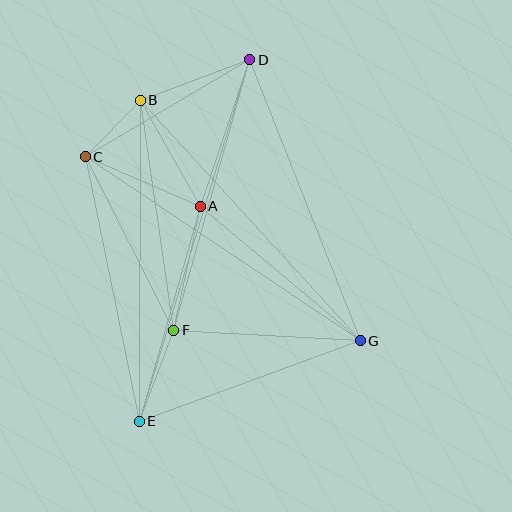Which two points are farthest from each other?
Points D and E are farthest from each other.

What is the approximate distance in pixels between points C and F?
The distance between C and F is approximately 195 pixels.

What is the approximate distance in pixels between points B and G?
The distance between B and G is approximately 326 pixels.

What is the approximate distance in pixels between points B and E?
The distance between B and E is approximately 321 pixels.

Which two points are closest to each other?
Points B and C are closest to each other.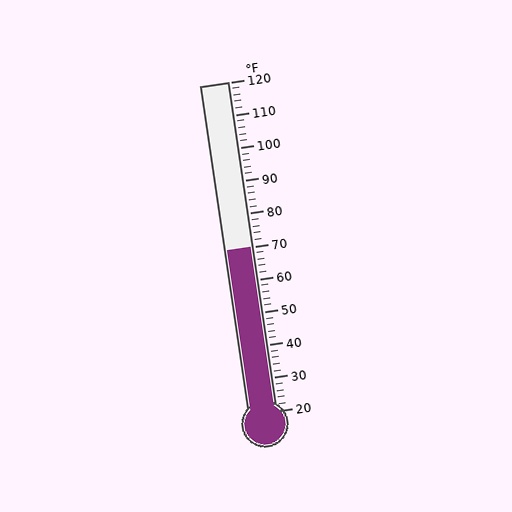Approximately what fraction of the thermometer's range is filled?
The thermometer is filled to approximately 50% of its range.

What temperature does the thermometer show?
The thermometer shows approximately 70°F.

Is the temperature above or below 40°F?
The temperature is above 40°F.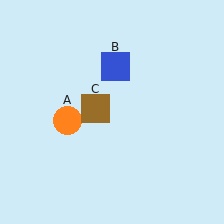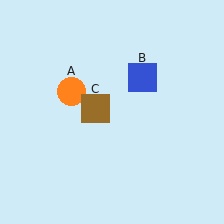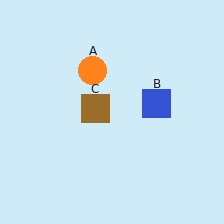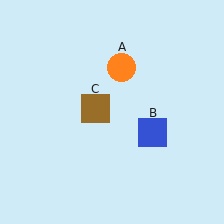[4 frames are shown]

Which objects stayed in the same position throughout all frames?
Brown square (object C) remained stationary.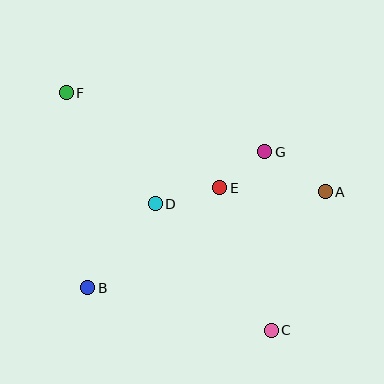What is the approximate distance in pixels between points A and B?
The distance between A and B is approximately 256 pixels.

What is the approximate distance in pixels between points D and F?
The distance between D and F is approximately 142 pixels.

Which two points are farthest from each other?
Points C and F are farthest from each other.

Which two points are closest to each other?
Points E and G are closest to each other.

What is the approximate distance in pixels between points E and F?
The distance between E and F is approximately 180 pixels.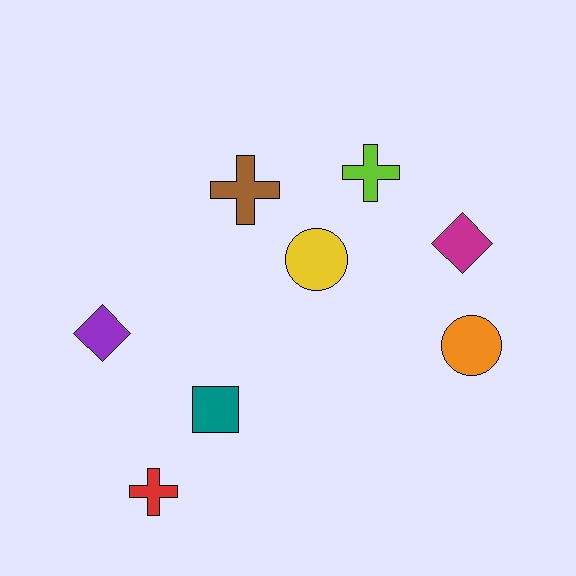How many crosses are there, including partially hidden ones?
There are 3 crosses.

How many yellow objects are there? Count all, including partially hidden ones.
There is 1 yellow object.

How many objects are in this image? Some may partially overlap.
There are 8 objects.